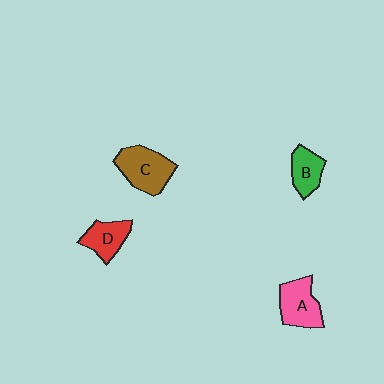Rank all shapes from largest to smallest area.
From largest to smallest: C (brown), A (pink), D (red), B (green).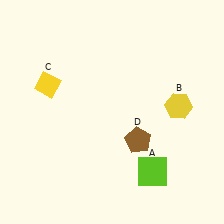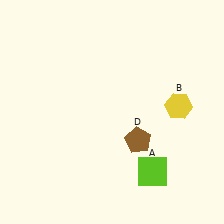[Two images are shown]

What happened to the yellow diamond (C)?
The yellow diamond (C) was removed in Image 2. It was in the top-left area of Image 1.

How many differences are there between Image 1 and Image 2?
There is 1 difference between the two images.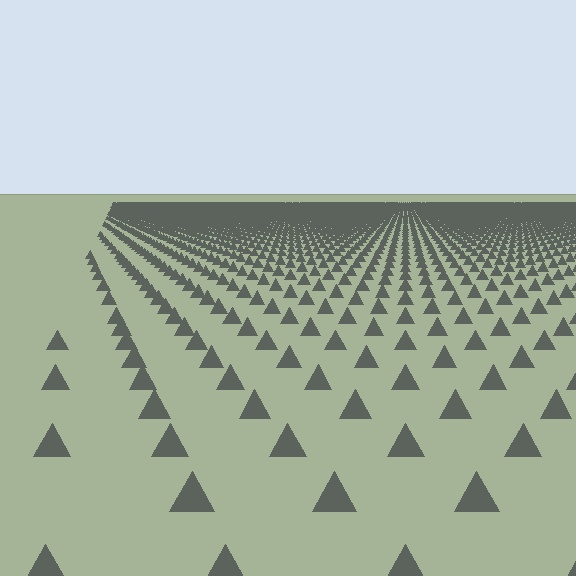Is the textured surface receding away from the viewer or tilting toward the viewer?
The surface is receding away from the viewer. Texture elements get smaller and denser toward the top.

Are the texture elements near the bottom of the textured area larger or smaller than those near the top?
Larger. Near the bottom, elements are closer to the viewer and appear at a bigger on-screen size.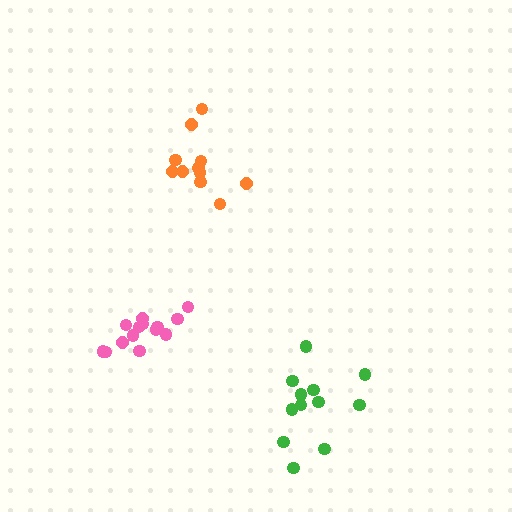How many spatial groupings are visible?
There are 3 spatial groupings.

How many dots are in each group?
Group 1: 14 dots, Group 2: 11 dots, Group 3: 12 dots (37 total).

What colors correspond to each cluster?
The clusters are colored: pink, orange, green.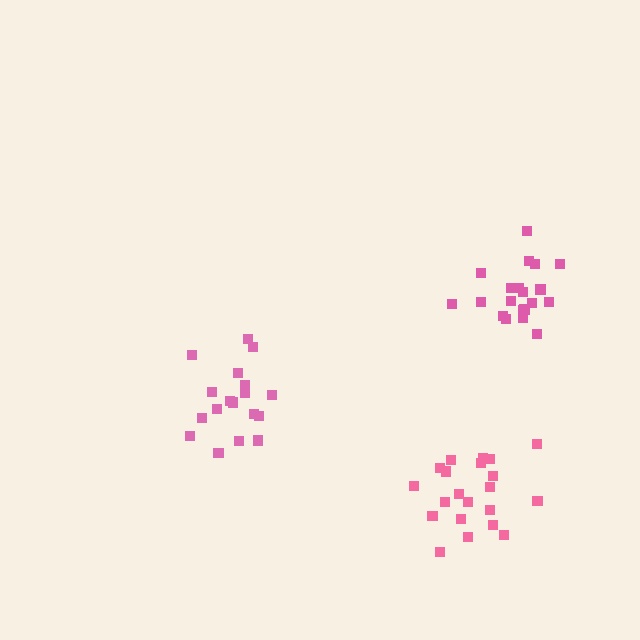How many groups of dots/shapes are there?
There are 3 groups.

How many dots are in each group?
Group 1: 18 dots, Group 2: 21 dots, Group 3: 20 dots (59 total).